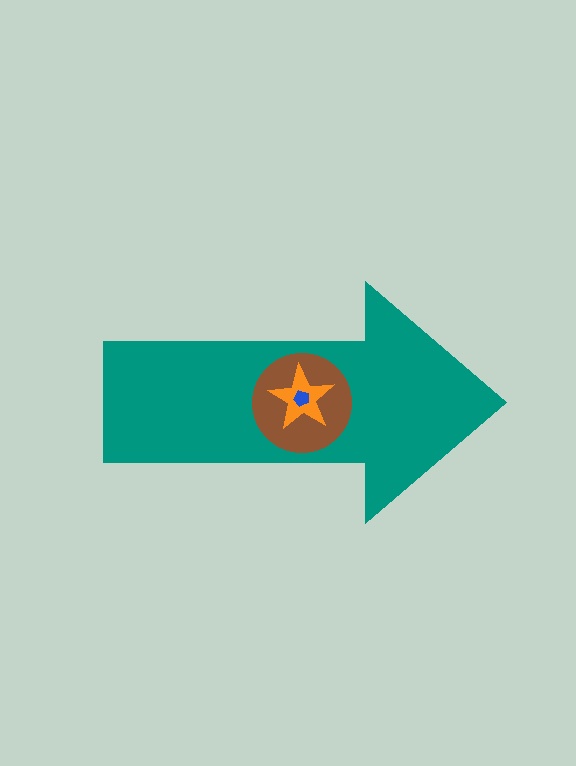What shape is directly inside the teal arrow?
The brown circle.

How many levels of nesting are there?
4.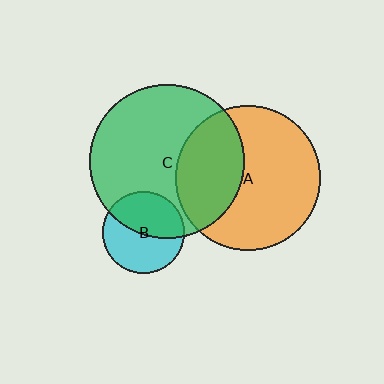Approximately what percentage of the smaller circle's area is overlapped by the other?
Approximately 35%.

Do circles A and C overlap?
Yes.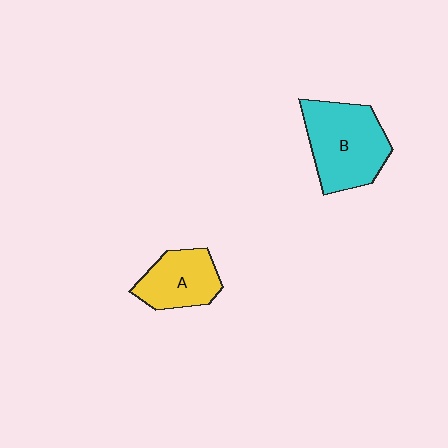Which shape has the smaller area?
Shape A (yellow).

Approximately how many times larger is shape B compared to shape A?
Approximately 1.5 times.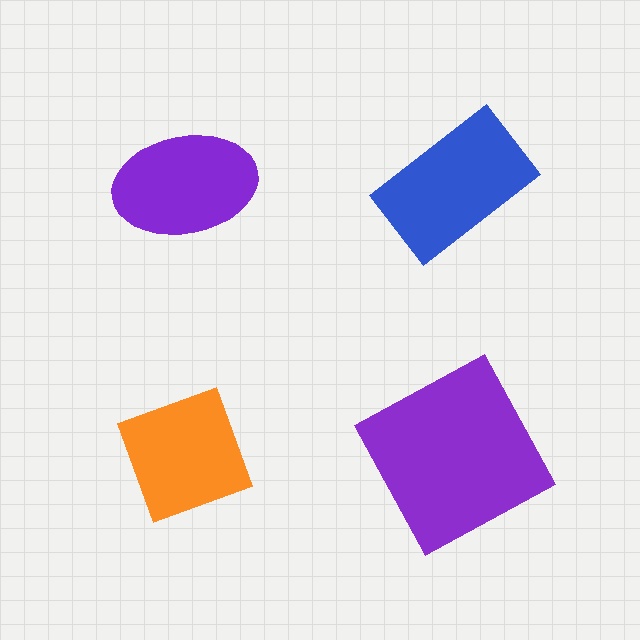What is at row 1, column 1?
A purple ellipse.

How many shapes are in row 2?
2 shapes.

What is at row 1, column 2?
A blue rectangle.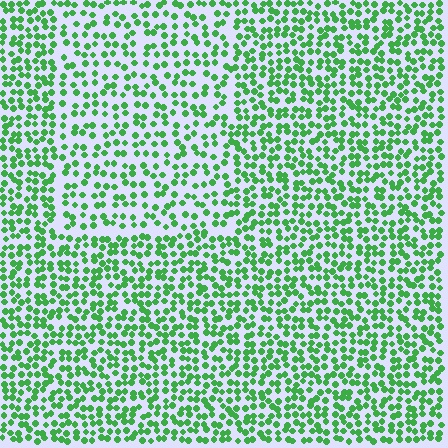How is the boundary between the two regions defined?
The boundary is defined by a change in element density (approximately 1.5x ratio). All elements are the same color, size, and shape.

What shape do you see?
I see a rectangle.